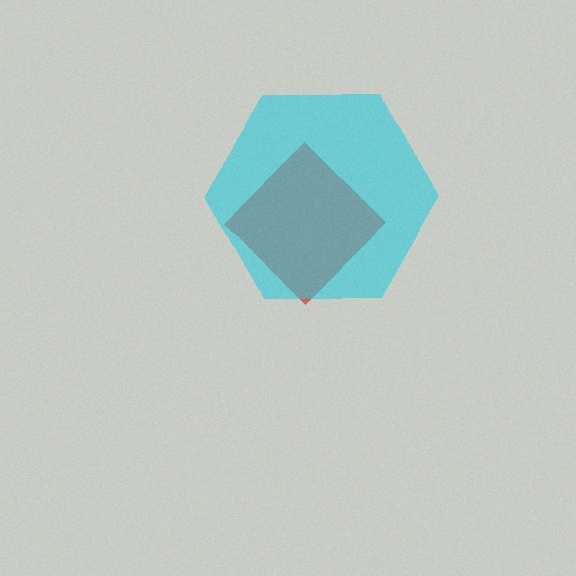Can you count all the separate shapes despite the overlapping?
Yes, there are 2 separate shapes.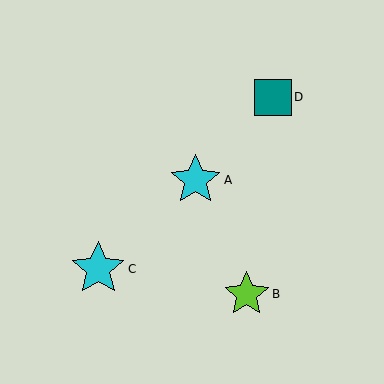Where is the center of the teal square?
The center of the teal square is at (273, 97).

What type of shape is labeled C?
Shape C is a cyan star.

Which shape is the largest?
The cyan star (labeled C) is the largest.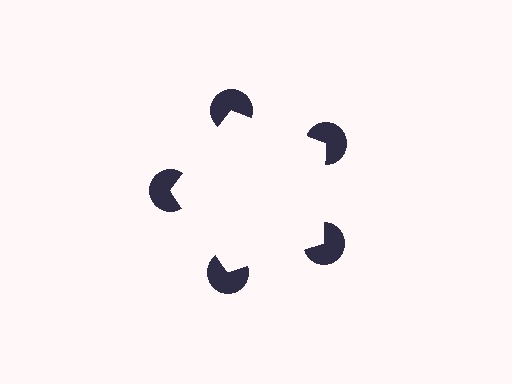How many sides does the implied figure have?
5 sides.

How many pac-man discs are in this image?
There are 5 — one at each vertex of the illusory pentagon.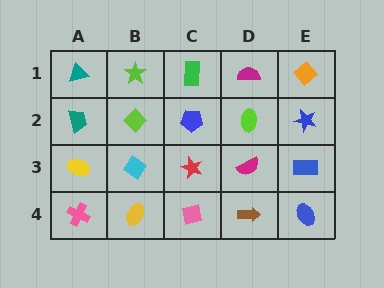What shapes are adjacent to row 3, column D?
A lime ellipse (row 2, column D), a brown arrow (row 4, column D), a red star (row 3, column C), a blue rectangle (row 3, column E).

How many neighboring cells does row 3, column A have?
3.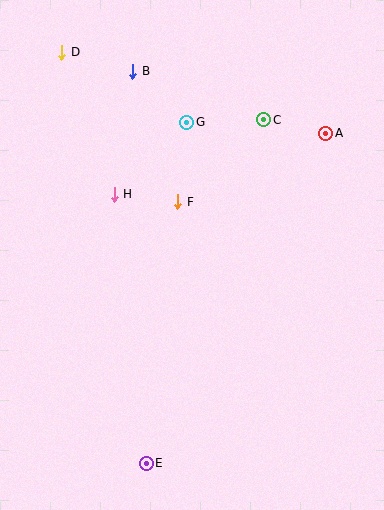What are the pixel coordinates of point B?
Point B is at (133, 71).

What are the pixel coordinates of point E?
Point E is at (146, 463).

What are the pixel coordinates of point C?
Point C is at (264, 120).